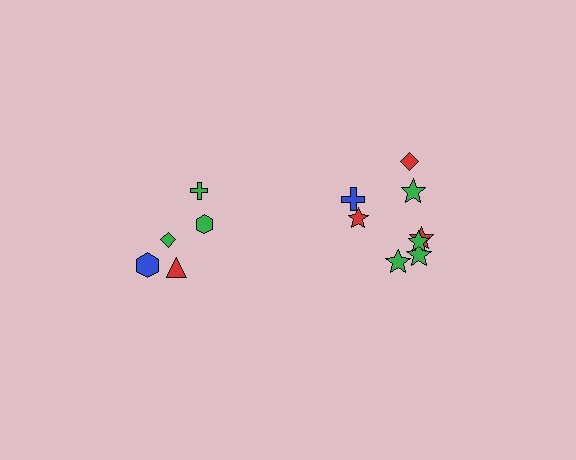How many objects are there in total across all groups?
There are 13 objects.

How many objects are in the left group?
There are 5 objects.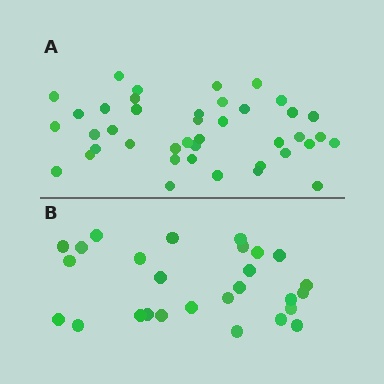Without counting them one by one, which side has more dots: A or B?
Region A (the top region) has more dots.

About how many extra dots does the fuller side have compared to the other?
Region A has approximately 15 more dots than region B.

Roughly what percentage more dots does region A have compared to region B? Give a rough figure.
About 50% more.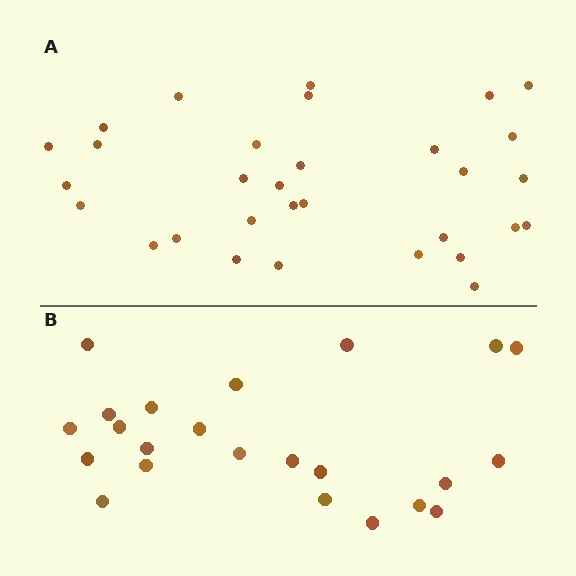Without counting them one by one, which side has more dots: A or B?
Region A (the top region) has more dots.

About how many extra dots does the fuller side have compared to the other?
Region A has roughly 8 or so more dots than region B.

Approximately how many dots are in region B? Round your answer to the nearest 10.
About 20 dots. (The exact count is 23, which rounds to 20.)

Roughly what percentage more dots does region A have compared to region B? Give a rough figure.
About 35% more.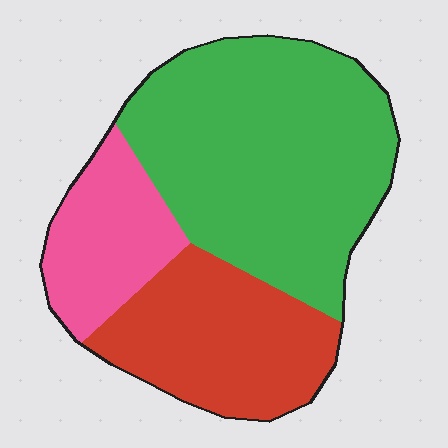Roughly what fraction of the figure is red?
Red takes up between a sixth and a third of the figure.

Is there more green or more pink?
Green.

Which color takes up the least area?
Pink, at roughly 20%.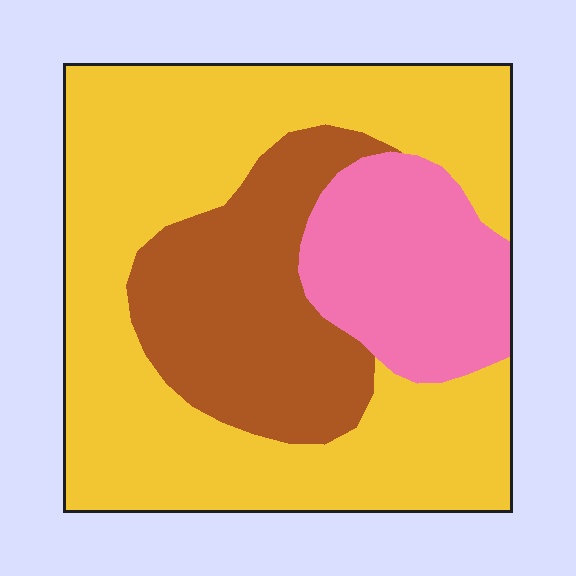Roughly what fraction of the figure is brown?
Brown takes up about one quarter (1/4) of the figure.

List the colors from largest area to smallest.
From largest to smallest: yellow, brown, pink.